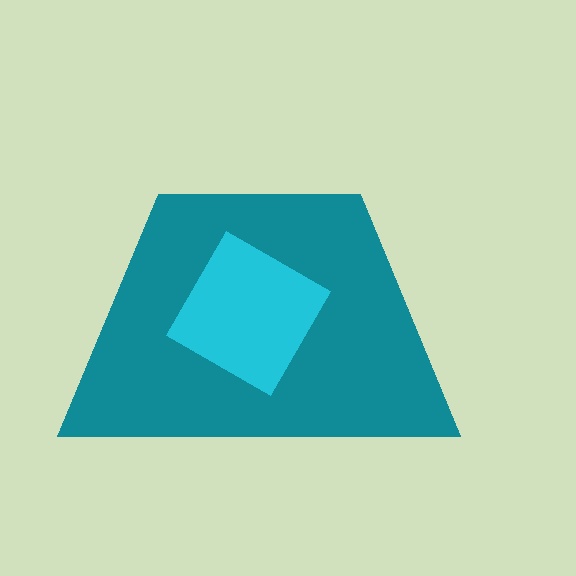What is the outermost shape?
The teal trapezoid.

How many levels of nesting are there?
2.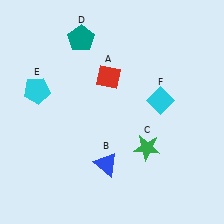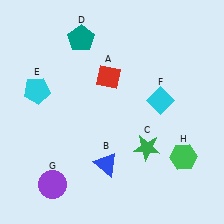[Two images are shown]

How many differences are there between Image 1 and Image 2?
There are 2 differences between the two images.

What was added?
A purple circle (G), a green hexagon (H) were added in Image 2.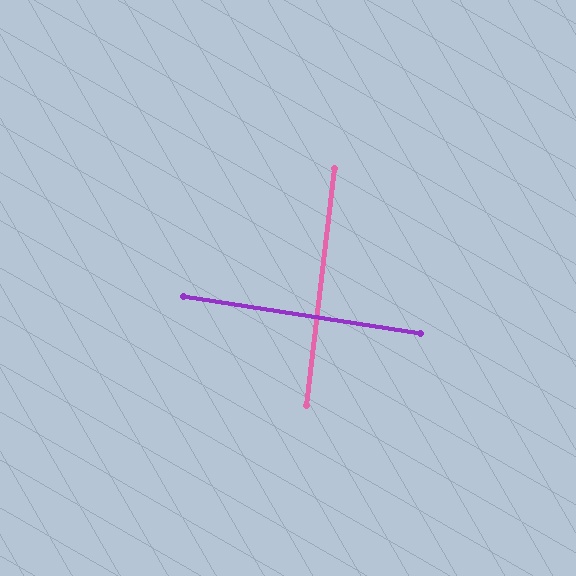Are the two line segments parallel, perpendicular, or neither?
Perpendicular — they meet at approximately 88°.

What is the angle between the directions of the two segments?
Approximately 88 degrees.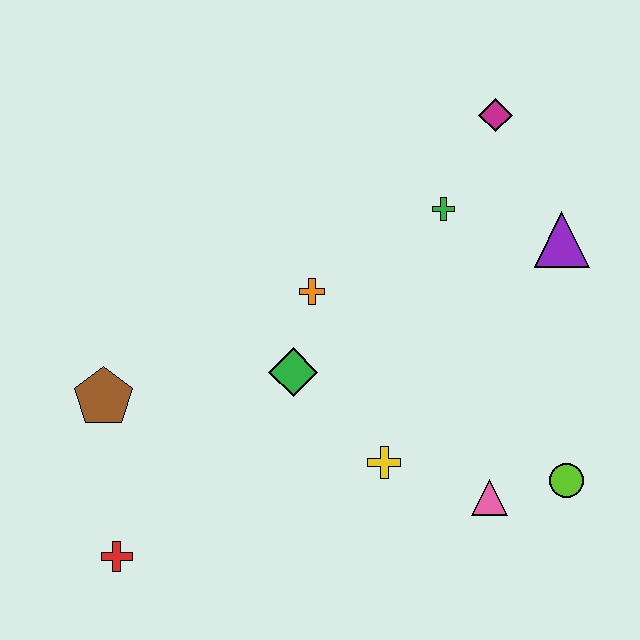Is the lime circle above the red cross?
Yes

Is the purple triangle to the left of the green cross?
No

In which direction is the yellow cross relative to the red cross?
The yellow cross is to the right of the red cross.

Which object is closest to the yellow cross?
The pink triangle is closest to the yellow cross.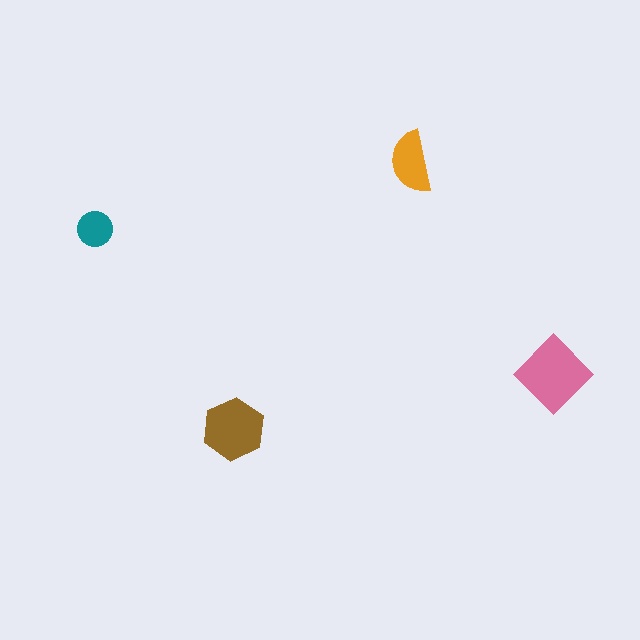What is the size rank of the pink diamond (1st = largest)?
1st.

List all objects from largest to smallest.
The pink diamond, the brown hexagon, the orange semicircle, the teal circle.